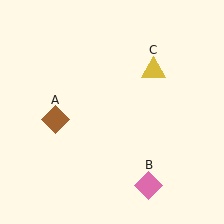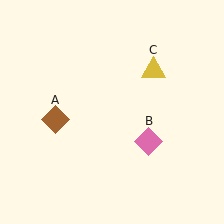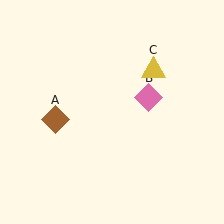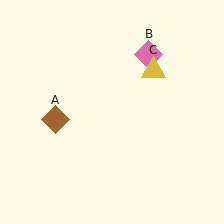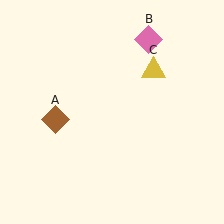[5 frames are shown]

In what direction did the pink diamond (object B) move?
The pink diamond (object B) moved up.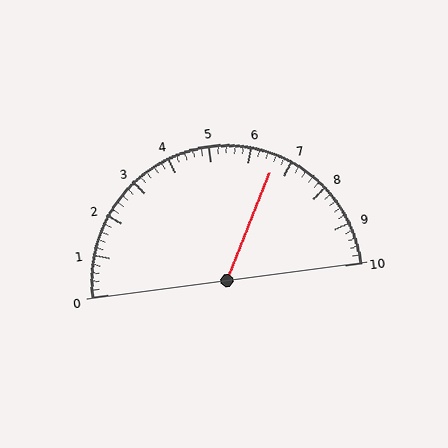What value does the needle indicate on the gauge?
The needle indicates approximately 6.6.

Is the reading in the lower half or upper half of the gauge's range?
The reading is in the upper half of the range (0 to 10).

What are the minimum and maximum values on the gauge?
The gauge ranges from 0 to 10.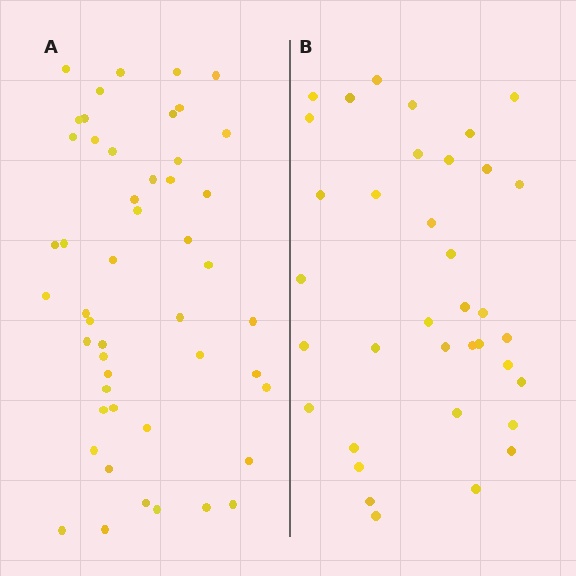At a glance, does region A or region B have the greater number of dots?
Region A (the left region) has more dots.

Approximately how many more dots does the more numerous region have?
Region A has approximately 15 more dots than region B.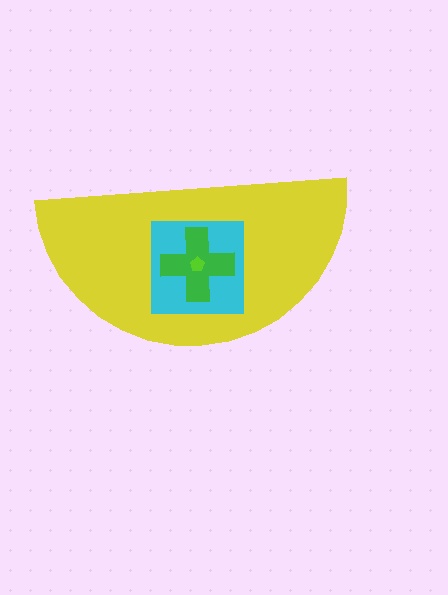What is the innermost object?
The lime pentagon.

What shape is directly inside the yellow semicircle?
The cyan square.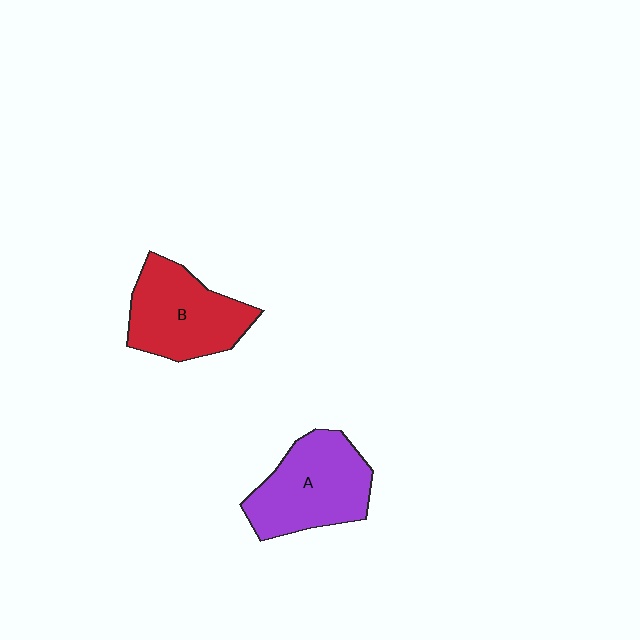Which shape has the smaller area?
Shape B (red).